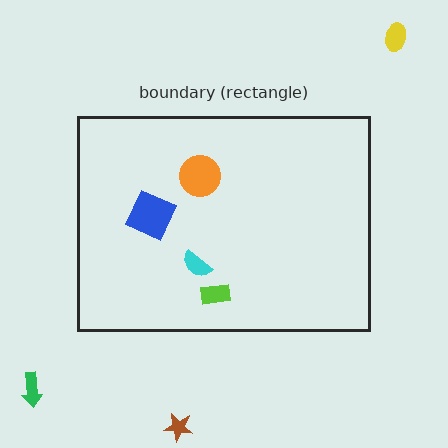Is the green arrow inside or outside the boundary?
Outside.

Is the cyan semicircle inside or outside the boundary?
Inside.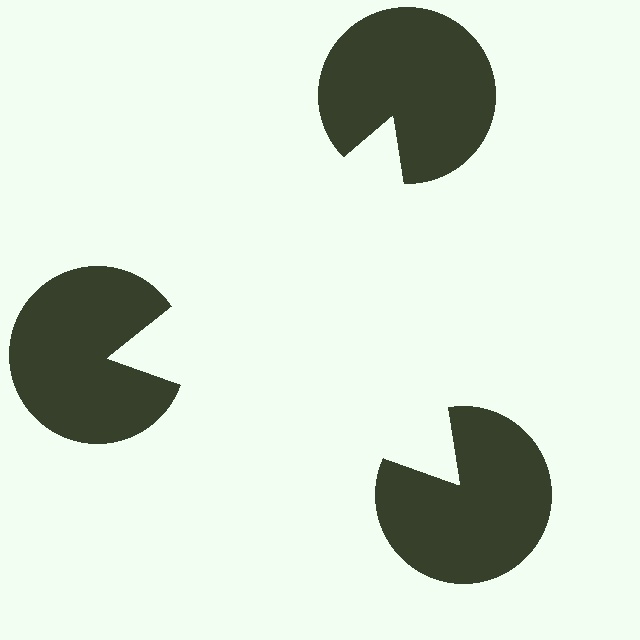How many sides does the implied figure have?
3 sides.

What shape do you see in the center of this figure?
An illusory triangle — its edges are inferred from the aligned wedge cuts in the pac-man discs, not physically drawn.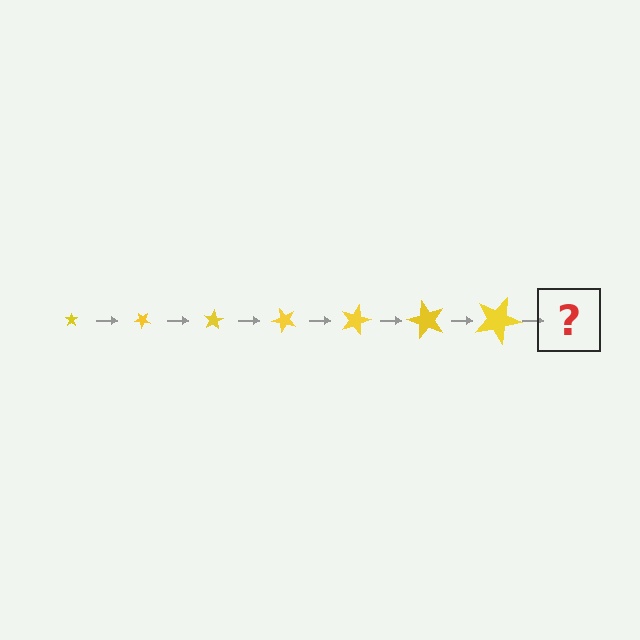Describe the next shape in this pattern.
It should be a star, larger than the previous one and rotated 280 degrees from the start.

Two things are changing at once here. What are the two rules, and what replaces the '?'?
The two rules are that the star grows larger each step and it rotates 40 degrees each step. The '?' should be a star, larger than the previous one and rotated 280 degrees from the start.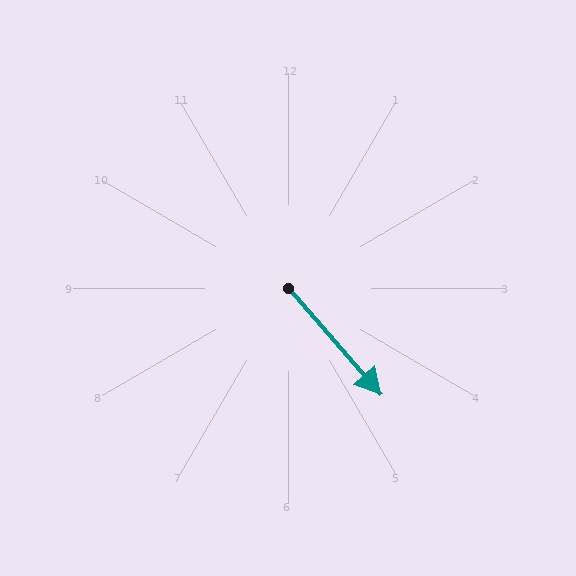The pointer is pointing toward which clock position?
Roughly 5 o'clock.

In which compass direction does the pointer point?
Southeast.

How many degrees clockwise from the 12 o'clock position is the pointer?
Approximately 139 degrees.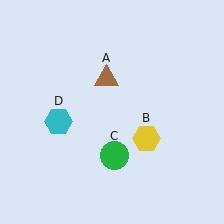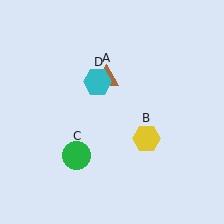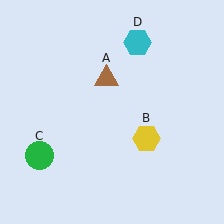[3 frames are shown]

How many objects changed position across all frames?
2 objects changed position: green circle (object C), cyan hexagon (object D).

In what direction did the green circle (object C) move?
The green circle (object C) moved left.